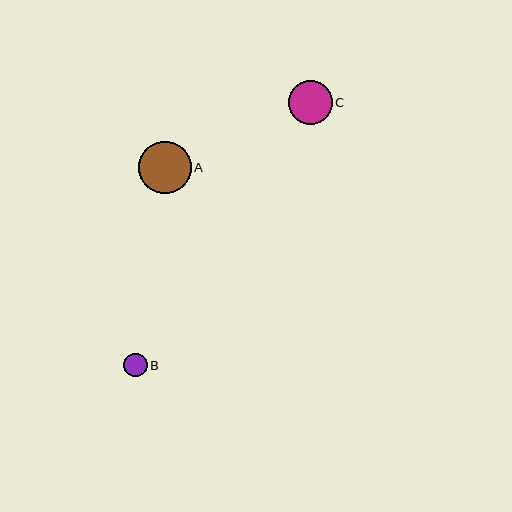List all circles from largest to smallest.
From largest to smallest: A, C, B.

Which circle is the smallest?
Circle B is the smallest with a size of approximately 23 pixels.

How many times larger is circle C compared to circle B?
Circle C is approximately 1.9 times the size of circle B.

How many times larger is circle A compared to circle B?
Circle A is approximately 2.2 times the size of circle B.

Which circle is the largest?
Circle A is the largest with a size of approximately 52 pixels.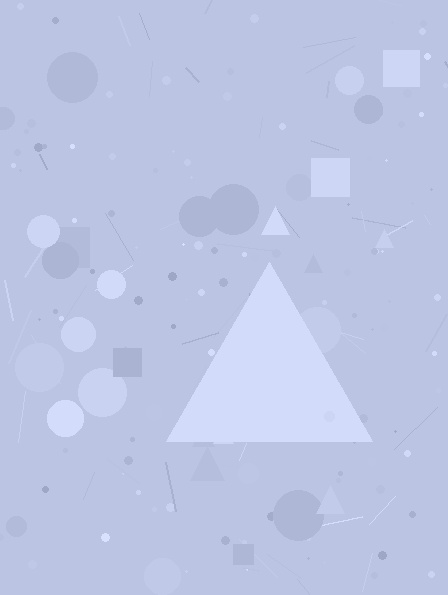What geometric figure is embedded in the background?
A triangle is embedded in the background.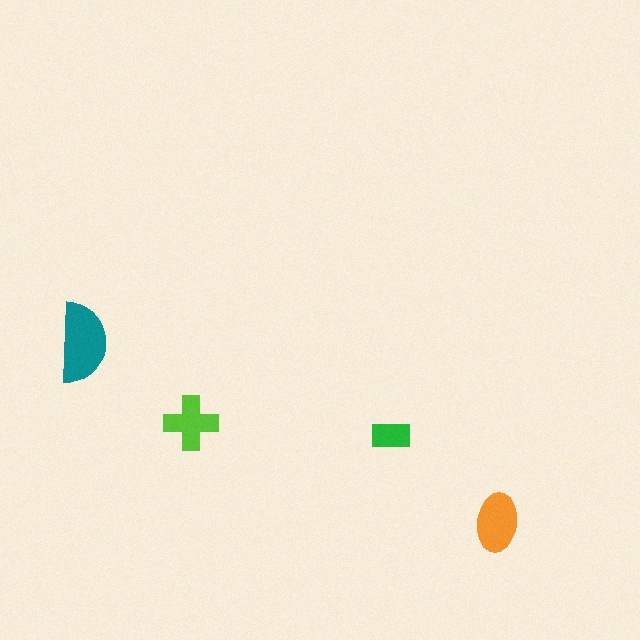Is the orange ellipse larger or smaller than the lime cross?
Larger.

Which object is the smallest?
The green rectangle.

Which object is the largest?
The teal semicircle.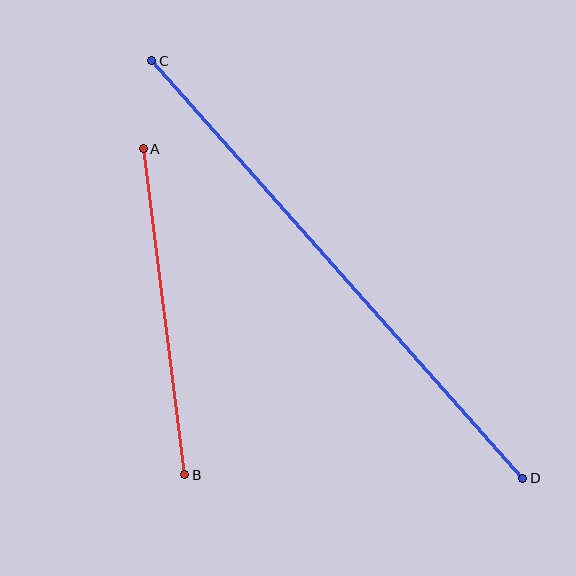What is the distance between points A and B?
The distance is approximately 329 pixels.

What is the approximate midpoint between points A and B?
The midpoint is at approximately (164, 312) pixels.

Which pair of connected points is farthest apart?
Points C and D are farthest apart.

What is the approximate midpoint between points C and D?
The midpoint is at approximately (337, 270) pixels.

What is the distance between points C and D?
The distance is approximately 559 pixels.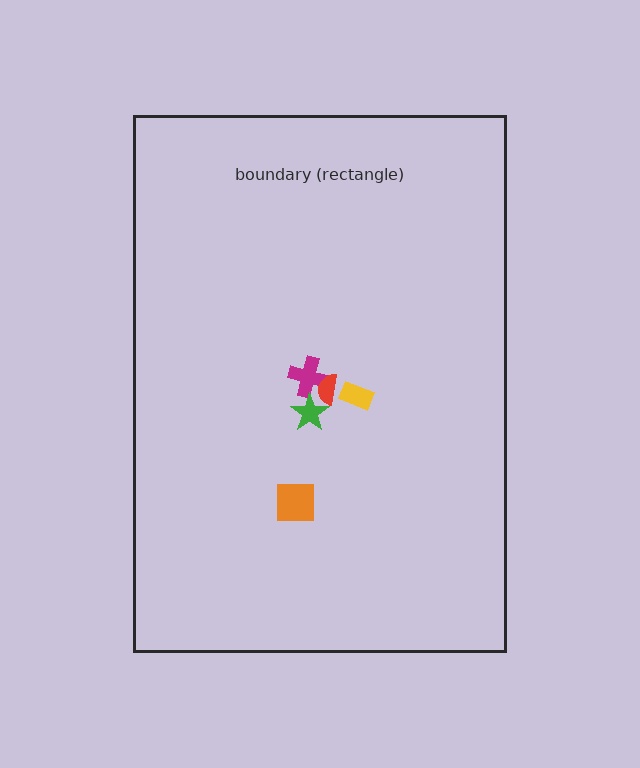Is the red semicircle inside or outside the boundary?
Inside.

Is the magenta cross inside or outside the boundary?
Inside.